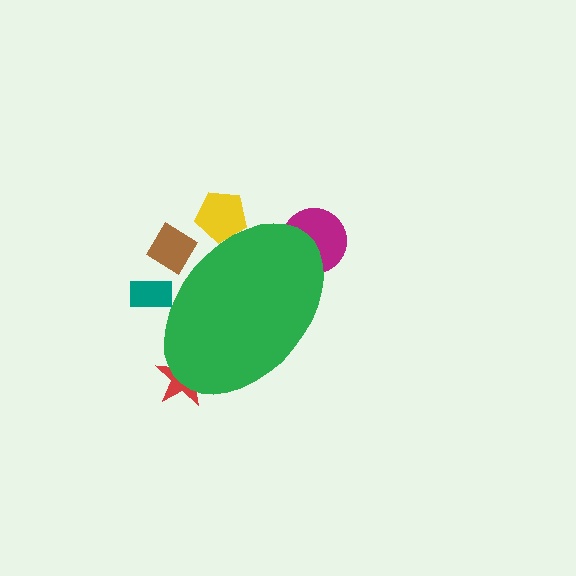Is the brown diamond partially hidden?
Yes, the brown diamond is partially hidden behind the green ellipse.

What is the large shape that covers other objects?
A green ellipse.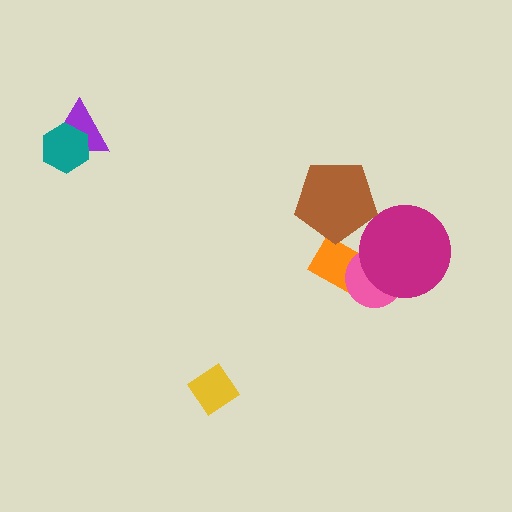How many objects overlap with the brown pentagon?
1 object overlaps with the brown pentagon.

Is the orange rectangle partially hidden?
Yes, it is partially covered by another shape.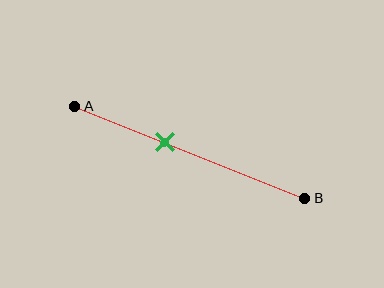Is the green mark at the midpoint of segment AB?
No, the mark is at about 40% from A, not at the 50% midpoint.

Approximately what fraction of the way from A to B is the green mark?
The green mark is approximately 40% of the way from A to B.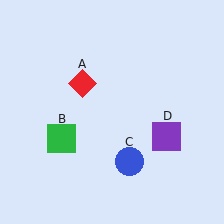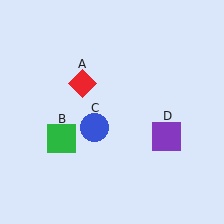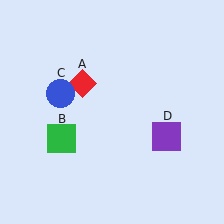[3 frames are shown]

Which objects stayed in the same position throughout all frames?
Red diamond (object A) and green square (object B) and purple square (object D) remained stationary.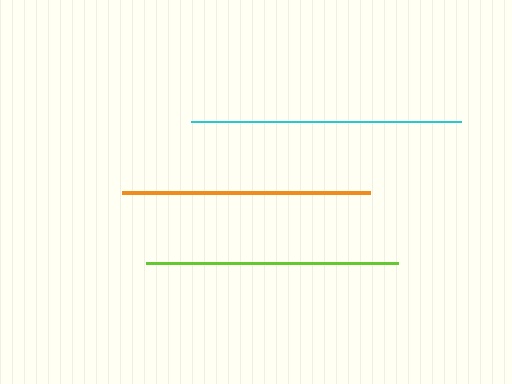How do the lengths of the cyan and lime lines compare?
The cyan and lime lines are approximately the same length.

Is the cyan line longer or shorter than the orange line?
The cyan line is longer than the orange line.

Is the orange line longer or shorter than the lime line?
The lime line is longer than the orange line.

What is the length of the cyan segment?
The cyan segment is approximately 270 pixels long.